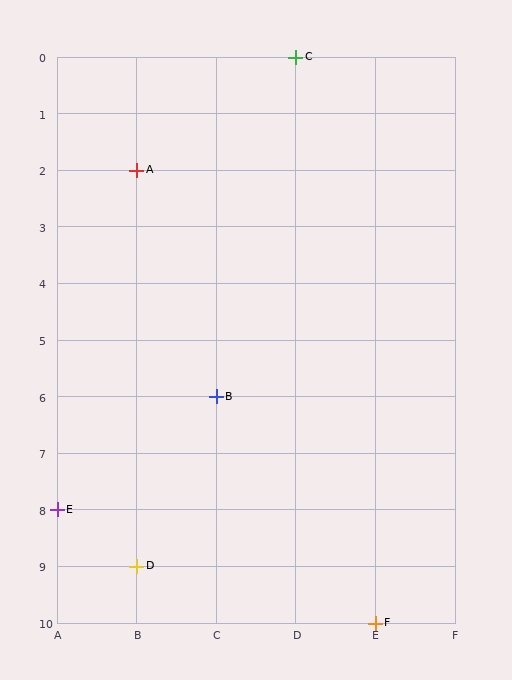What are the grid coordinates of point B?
Point B is at grid coordinates (C, 6).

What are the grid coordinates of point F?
Point F is at grid coordinates (E, 10).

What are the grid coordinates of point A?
Point A is at grid coordinates (B, 2).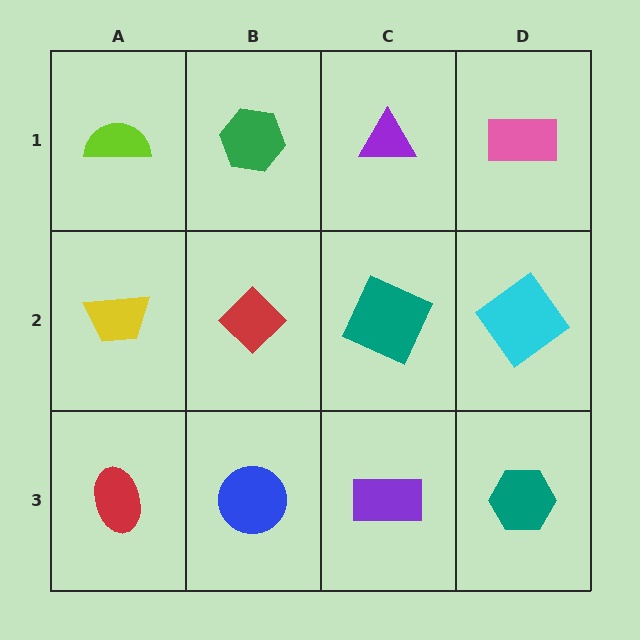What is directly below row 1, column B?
A red diamond.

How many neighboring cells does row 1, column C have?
3.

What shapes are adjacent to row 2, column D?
A pink rectangle (row 1, column D), a teal hexagon (row 3, column D), a teal square (row 2, column C).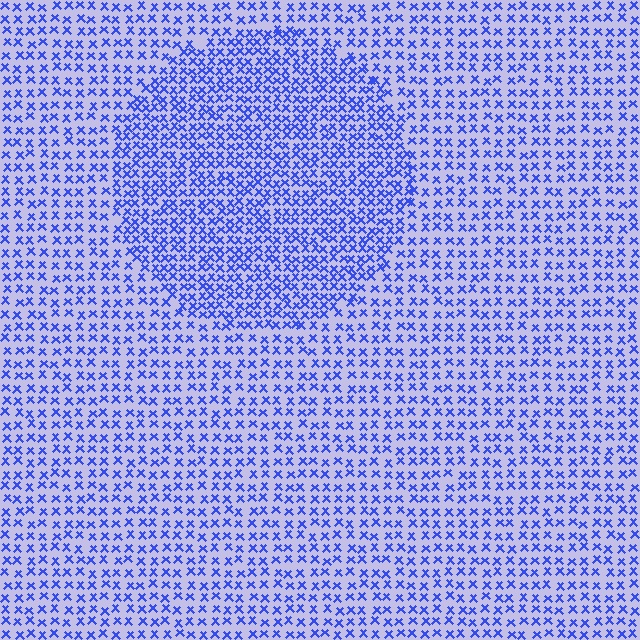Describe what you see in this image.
The image contains small blue elements arranged at two different densities. A circle-shaped region is visible where the elements are more densely packed than the surrounding area.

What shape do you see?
I see a circle.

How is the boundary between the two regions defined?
The boundary is defined by a change in element density (approximately 1.7x ratio). All elements are the same color, size, and shape.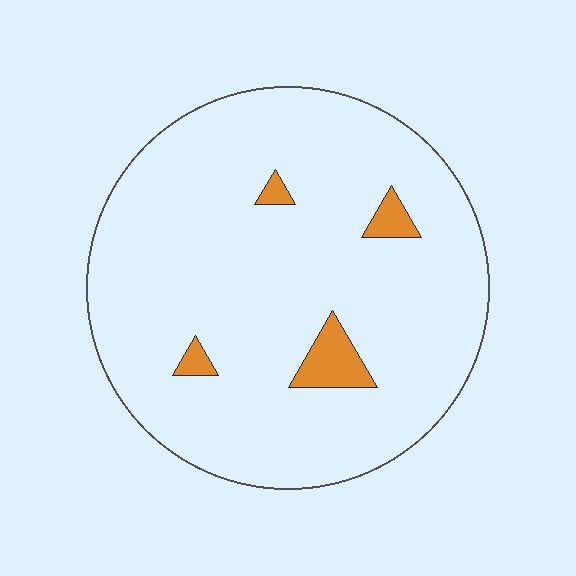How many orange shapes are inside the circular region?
4.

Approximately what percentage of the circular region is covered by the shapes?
Approximately 5%.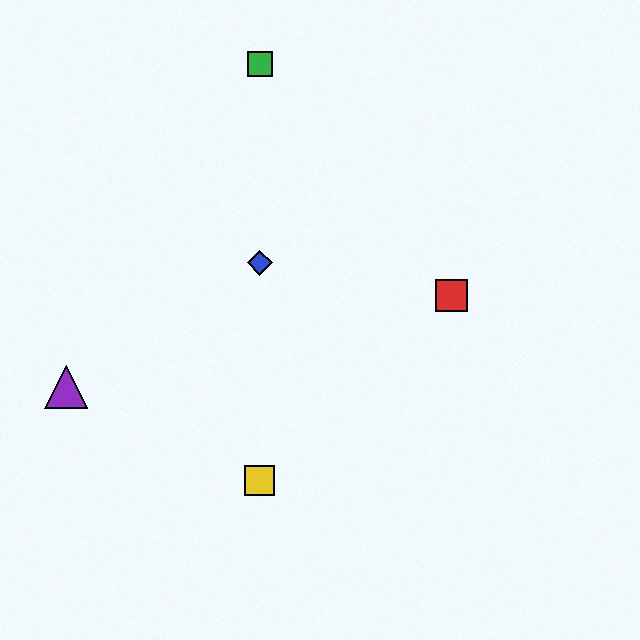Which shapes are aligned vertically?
The blue diamond, the green square, the yellow square are aligned vertically.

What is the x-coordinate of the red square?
The red square is at x≈451.